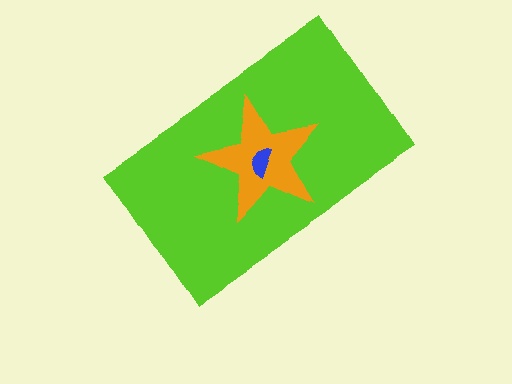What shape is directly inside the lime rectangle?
The orange star.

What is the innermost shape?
The blue semicircle.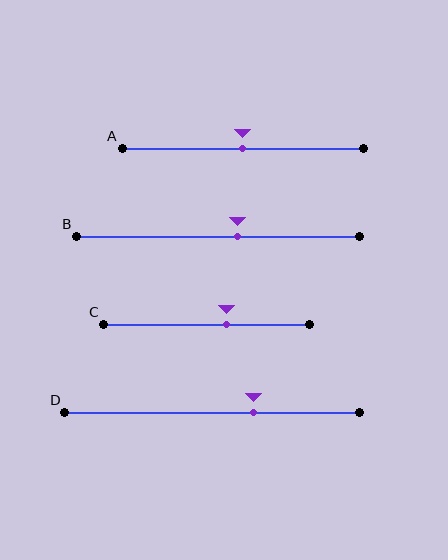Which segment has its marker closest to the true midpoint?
Segment A has its marker closest to the true midpoint.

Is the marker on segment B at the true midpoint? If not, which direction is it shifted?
No, the marker on segment B is shifted to the right by about 7% of the segment length.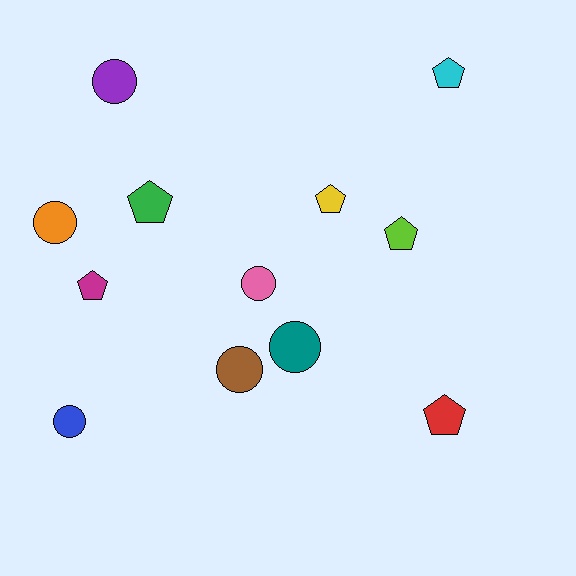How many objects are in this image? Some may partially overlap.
There are 12 objects.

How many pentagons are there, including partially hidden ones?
There are 6 pentagons.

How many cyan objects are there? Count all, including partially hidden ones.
There is 1 cyan object.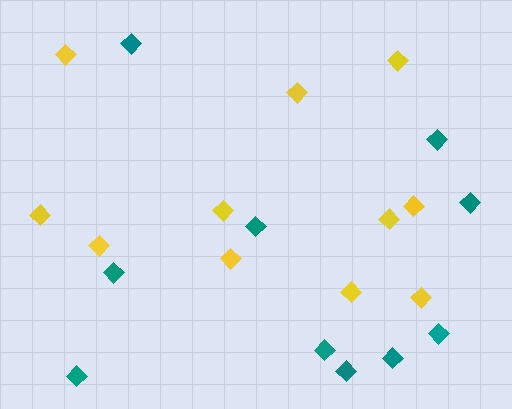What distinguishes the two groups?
There are 2 groups: one group of teal diamonds (10) and one group of yellow diamonds (11).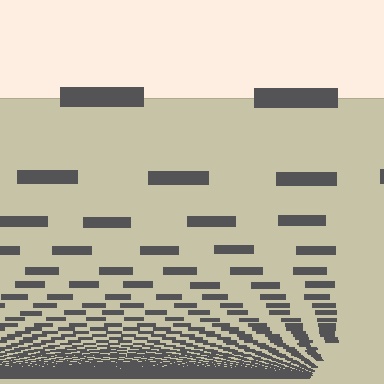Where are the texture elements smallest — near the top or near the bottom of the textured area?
Near the bottom.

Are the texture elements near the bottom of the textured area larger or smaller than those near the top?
Smaller. The gradient is inverted — elements near the bottom are smaller and denser.